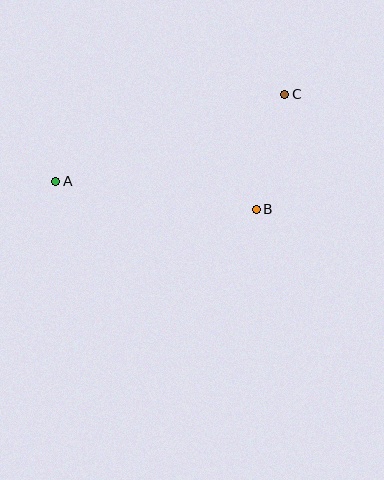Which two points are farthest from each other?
Points A and C are farthest from each other.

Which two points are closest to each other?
Points B and C are closest to each other.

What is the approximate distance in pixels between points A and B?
The distance between A and B is approximately 202 pixels.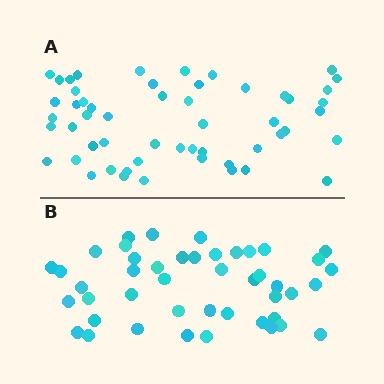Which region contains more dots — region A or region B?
Region A (the top region) has more dots.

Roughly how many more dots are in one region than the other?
Region A has roughly 8 or so more dots than region B.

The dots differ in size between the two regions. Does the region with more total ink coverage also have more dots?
No. Region B has more total ink coverage because its dots are larger, but region A actually contains more individual dots. Total area can be misleading — the number of items is what matters here.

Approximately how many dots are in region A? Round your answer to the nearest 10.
About 50 dots. (The exact count is 54, which rounds to 50.)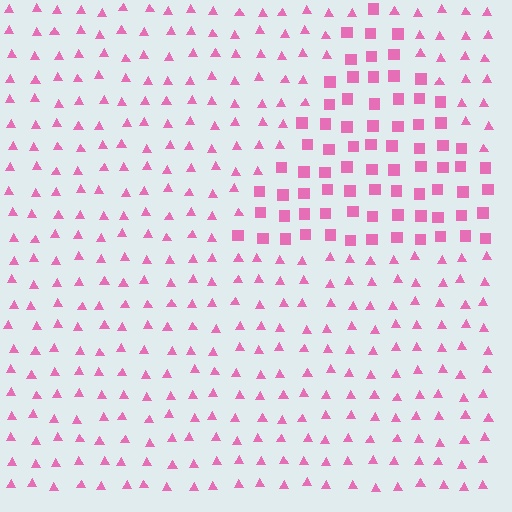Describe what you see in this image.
The image is filled with small pink elements arranged in a uniform grid. A triangle-shaped region contains squares, while the surrounding area contains triangles. The boundary is defined purely by the change in element shape.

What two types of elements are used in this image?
The image uses squares inside the triangle region and triangles outside it.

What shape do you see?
I see a triangle.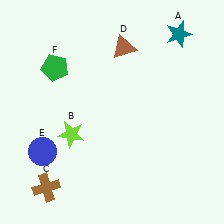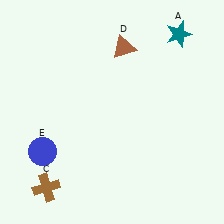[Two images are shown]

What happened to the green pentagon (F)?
The green pentagon (F) was removed in Image 2. It was in the top-left area of Image 1.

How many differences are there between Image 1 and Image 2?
There are 2 differences between the two images.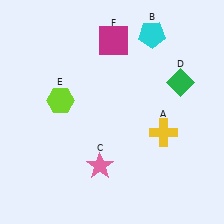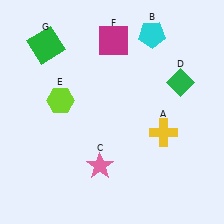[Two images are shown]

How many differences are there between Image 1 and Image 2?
There is 1 difference between the two images.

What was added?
A green square (G) was added in Image 2.